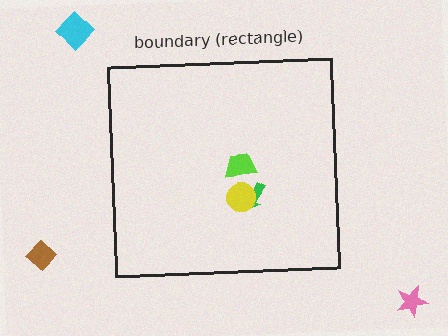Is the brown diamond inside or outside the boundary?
Outside.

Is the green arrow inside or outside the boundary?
Inside.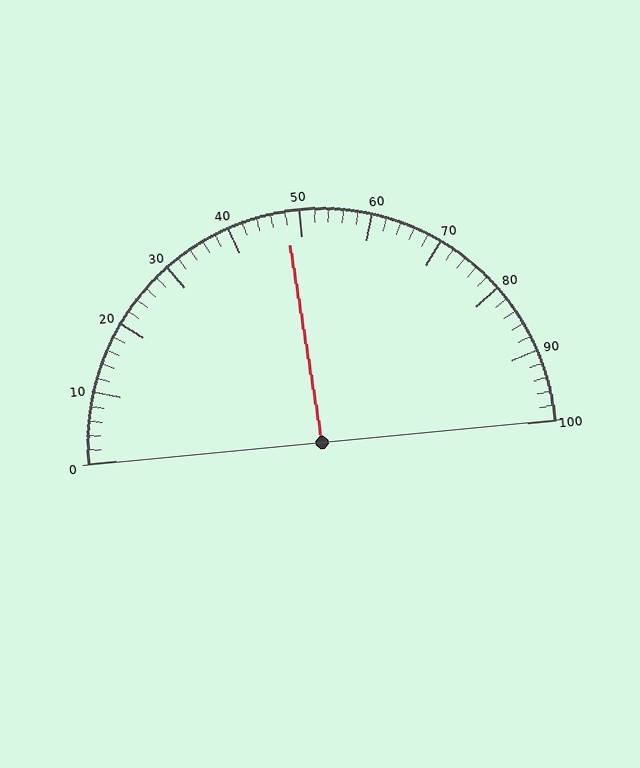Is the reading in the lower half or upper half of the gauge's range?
The reading is in the lower half of the range (0 to 100).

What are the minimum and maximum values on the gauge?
The gauge ranges from 0 to 100.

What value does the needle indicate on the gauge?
The needle indicates approximately 48.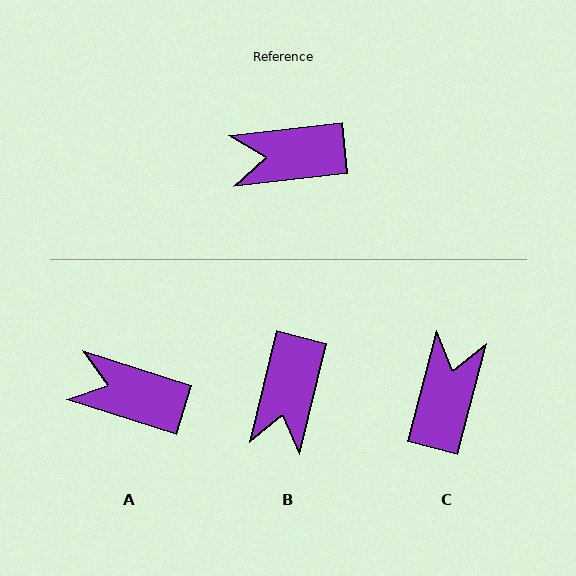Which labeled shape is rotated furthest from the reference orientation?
C, about 111 degrees away.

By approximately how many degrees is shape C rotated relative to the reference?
Approximately 111 degrees clockwise.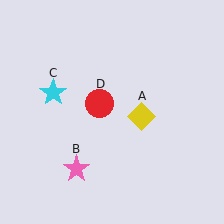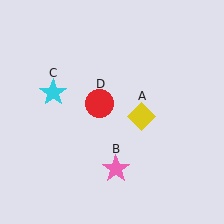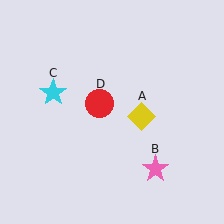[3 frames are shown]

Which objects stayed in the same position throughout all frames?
Yellow diamond (object A) and cyan star (object C) and red circle (object D) remained stationary.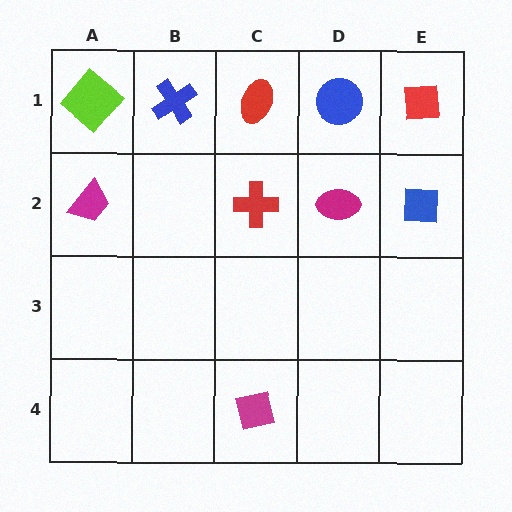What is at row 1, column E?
A red square.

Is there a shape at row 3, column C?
No, that cell is empty.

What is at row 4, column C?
A magenta square.